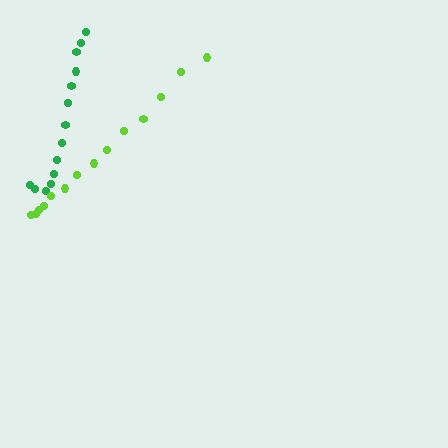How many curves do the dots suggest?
There are 2 distinct paths.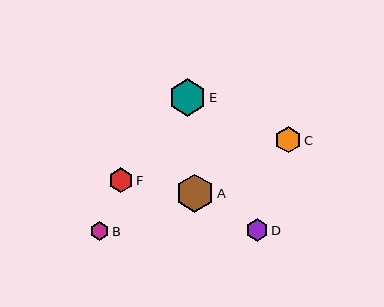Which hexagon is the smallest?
Hexagon B is the smallest with a size of approximately 19 pixels.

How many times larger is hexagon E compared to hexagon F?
Hexagon E is approximately 1.6 times the size of hexagon F.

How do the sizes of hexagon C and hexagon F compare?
Hexagon C and hexagon F are approximately the same size.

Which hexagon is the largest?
Hexagon A is the largest with a size of approximately 38 pixels.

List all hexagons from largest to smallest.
From largest to smallest: A, E, C, F, D, B.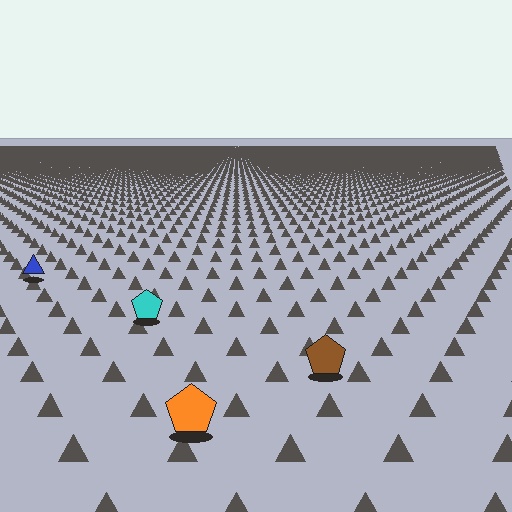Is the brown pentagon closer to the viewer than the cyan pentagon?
Yes. The brown pentagon is closer — you can tell from the texture gradient: the ground texture is coarser near it.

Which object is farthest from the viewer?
The blue triangle is farthest from the viewer. It appears smaller and the ground texture around it is denser.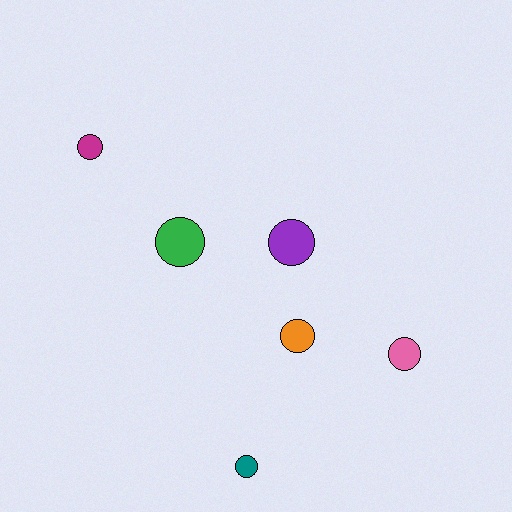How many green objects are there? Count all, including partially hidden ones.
There is 1 green object.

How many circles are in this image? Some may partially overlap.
There are 6 circles.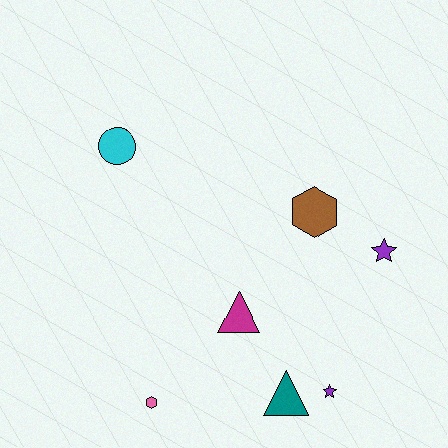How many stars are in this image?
There are 2 stars.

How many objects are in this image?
There are 7 objects.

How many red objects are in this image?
There are no red objects.